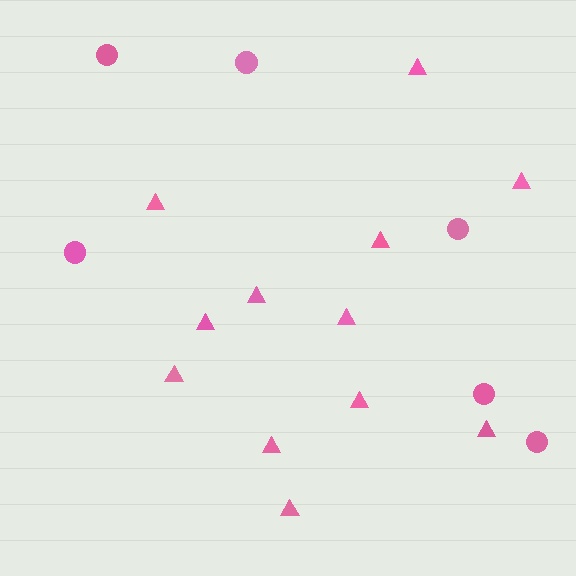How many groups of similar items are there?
There are 2 groups: one group of triangles (12) and one group of circles (6).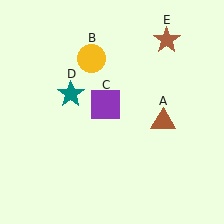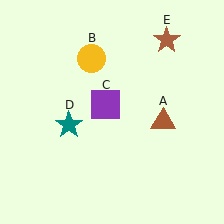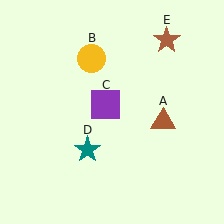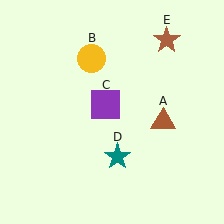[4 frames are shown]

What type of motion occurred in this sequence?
The teal star (object D) rotated counterclockwise around the center of the scene.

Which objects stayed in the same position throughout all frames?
Brown triangle (object A) and yellow circle (object B) and purple square (object C) and brown star (object E) remained stationary.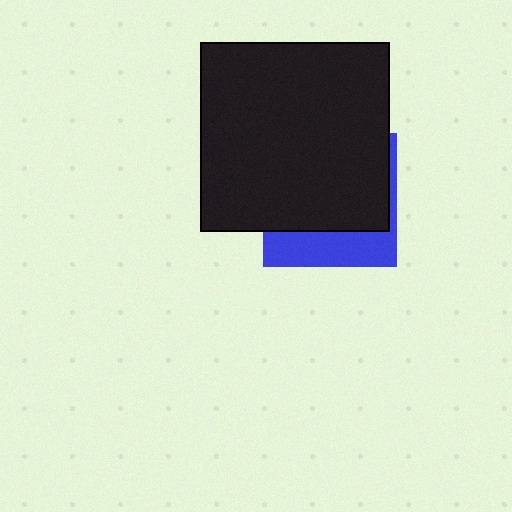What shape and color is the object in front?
The object in front is a black square.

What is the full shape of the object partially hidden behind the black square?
The partially hidden object is a blue square.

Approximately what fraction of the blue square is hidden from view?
Roughly 69% of the blue square is hidden behind the black square.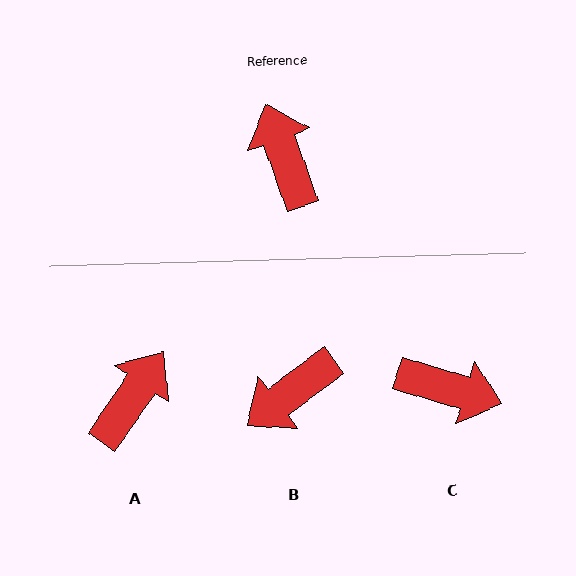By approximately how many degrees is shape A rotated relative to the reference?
Approximately 55 degrees clockwise.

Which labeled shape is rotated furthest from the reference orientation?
C, about 127 degrees away.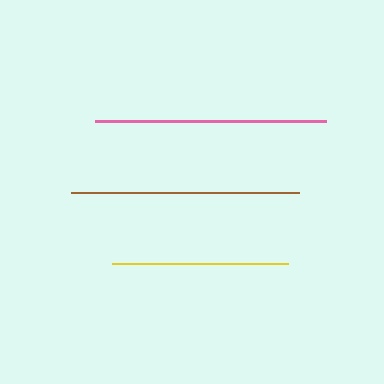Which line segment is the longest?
The pink line is the longest at approximately 231 pixels.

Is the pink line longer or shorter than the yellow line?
The pink line is longer than the yellow line.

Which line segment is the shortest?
The yellow line is the shortest at approximately 176 pixels.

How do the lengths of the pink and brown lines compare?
The pink and brown lines are approximately the same length.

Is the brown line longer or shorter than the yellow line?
The brown line is longer than the yellow line.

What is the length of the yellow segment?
The yellow segment is approximately 176 pixels long.